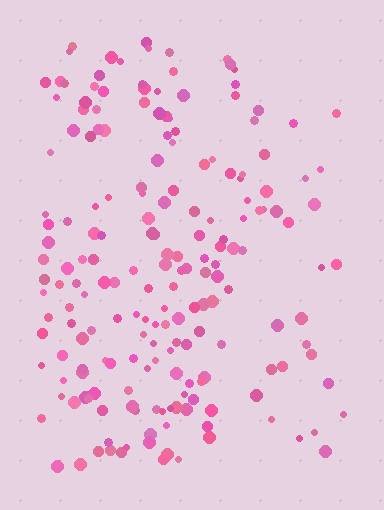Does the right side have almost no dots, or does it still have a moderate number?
Still a moderate number, just noticeably fewer than the left.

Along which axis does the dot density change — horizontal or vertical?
Horizontal.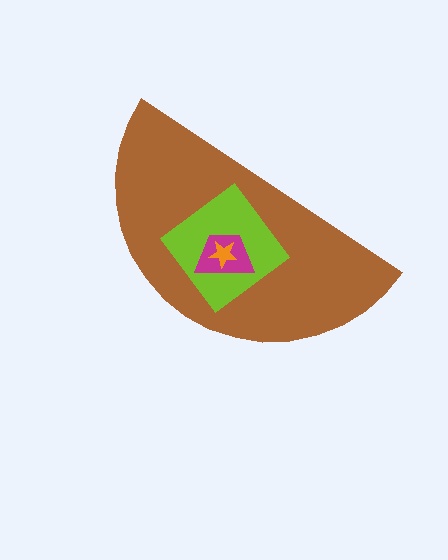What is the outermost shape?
The brown semicircle.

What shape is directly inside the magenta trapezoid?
The orange star.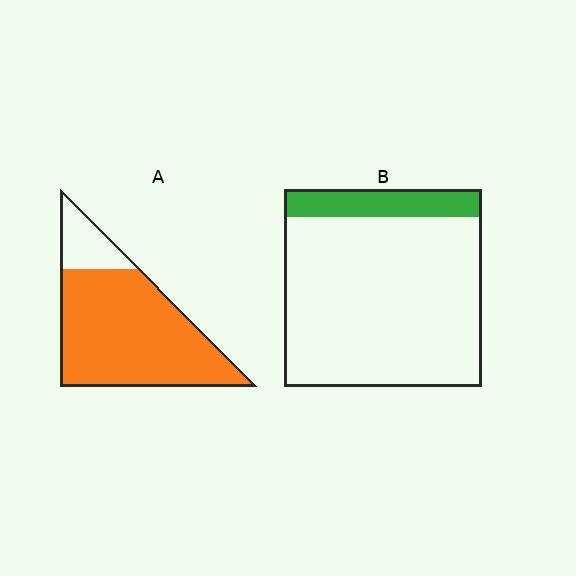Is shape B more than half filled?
No.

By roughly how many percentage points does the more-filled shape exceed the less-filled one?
By roughly 70 percentage points (A over B).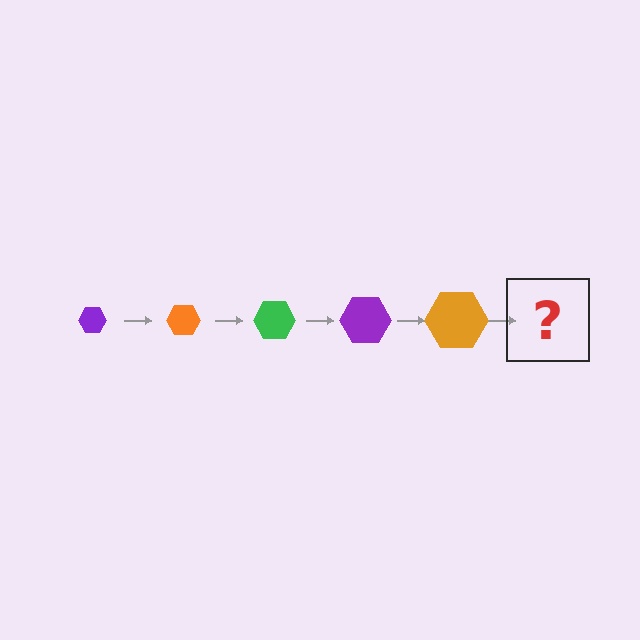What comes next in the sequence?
The next element should be a green hexagon, larger than the previous one.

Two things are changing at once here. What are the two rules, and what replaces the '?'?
The two rules are that the hexagon grows larger each step and the color cycles through purple, orange, and green. The '?' should be a green hexagon, larger than the previous one.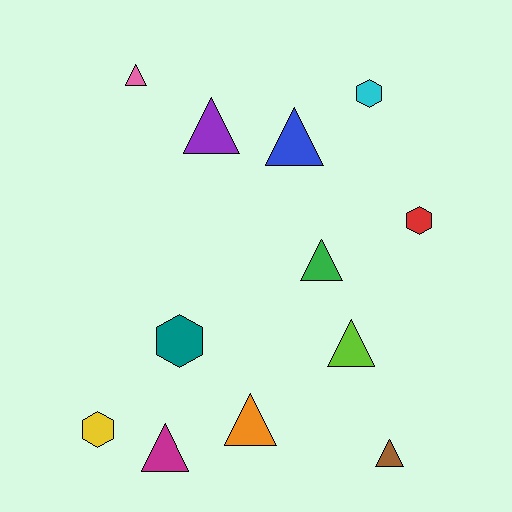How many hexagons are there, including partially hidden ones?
There are 4 hexagons.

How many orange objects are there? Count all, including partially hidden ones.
There is 1 orange object.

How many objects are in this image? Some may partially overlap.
There are 12 objects.